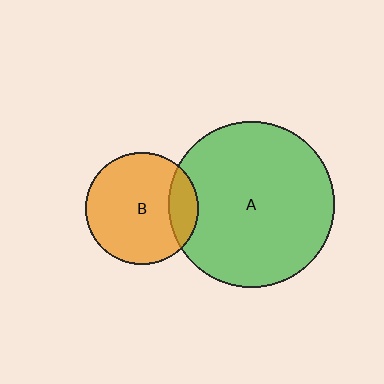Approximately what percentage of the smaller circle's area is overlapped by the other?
Approximately 15%.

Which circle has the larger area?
Circle A (green).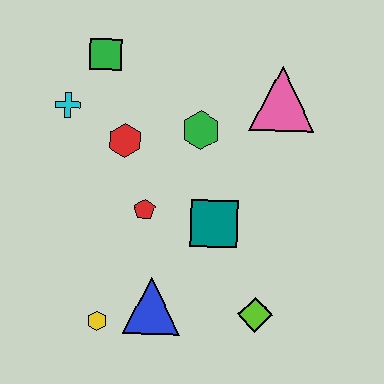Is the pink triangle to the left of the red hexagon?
No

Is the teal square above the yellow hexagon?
Yes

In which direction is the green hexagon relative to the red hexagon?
The green hexagon is to the right of the red hexagon.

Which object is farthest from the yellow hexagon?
The pink triangle is farthest from the yellow hexagon.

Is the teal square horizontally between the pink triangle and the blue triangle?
Yes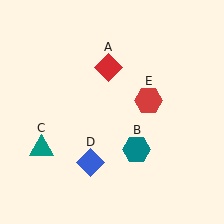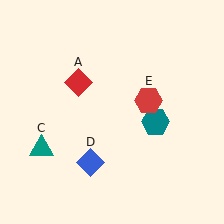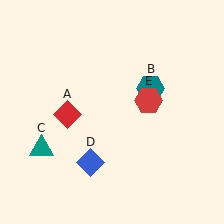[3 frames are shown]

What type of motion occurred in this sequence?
The red diamond (object A), teal hexagon (object B) rotated counterclockwise around the center of the scene.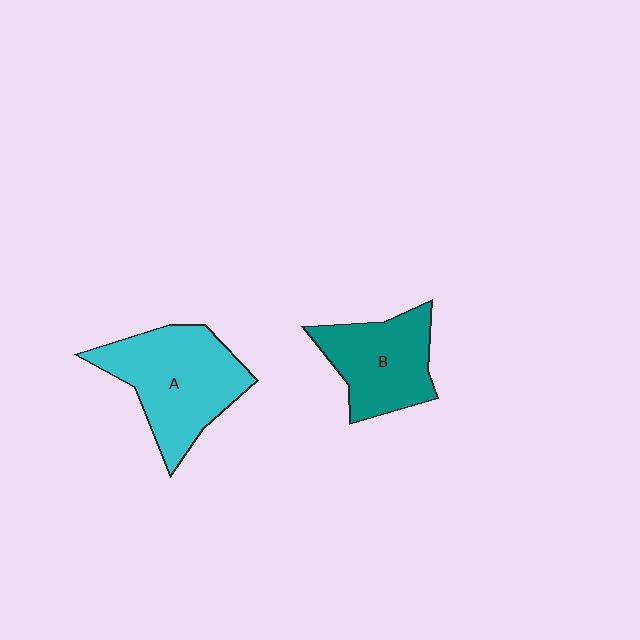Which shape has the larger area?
Shape A (cyan).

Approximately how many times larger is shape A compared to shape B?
Approximately 1.3 times.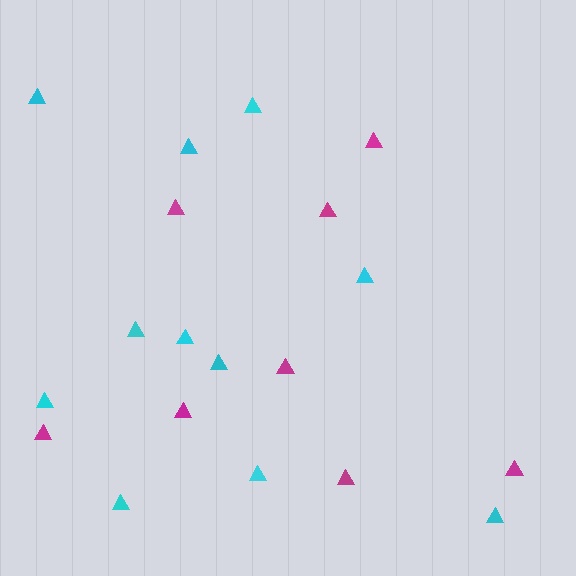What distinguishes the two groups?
There are 2 groups: one group of magenta triangles (8) and one group of cyan triangles (11).